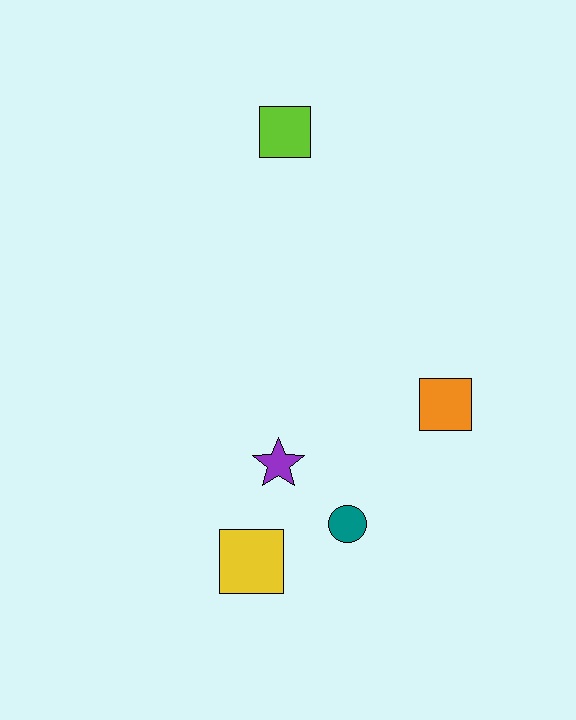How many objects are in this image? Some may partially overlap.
There are 5 objects.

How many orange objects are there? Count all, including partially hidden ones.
There is 1 orange object.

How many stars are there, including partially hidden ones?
There is 1 star.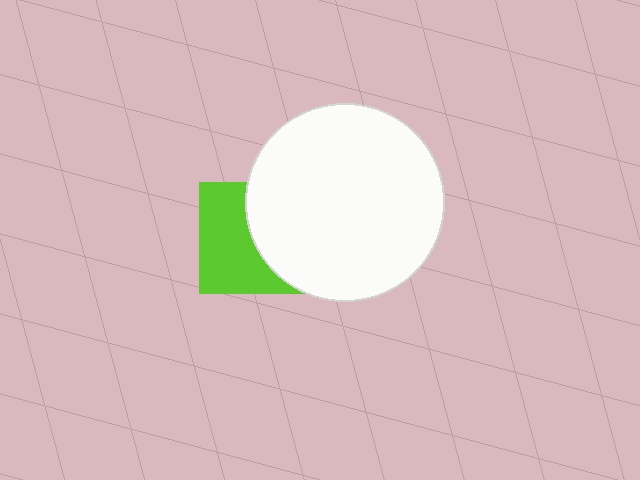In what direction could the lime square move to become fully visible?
The lime square could move left. That would shift it out from behind the white circle entirely.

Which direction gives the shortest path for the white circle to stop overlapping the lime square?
Moving right gives the shortest separation.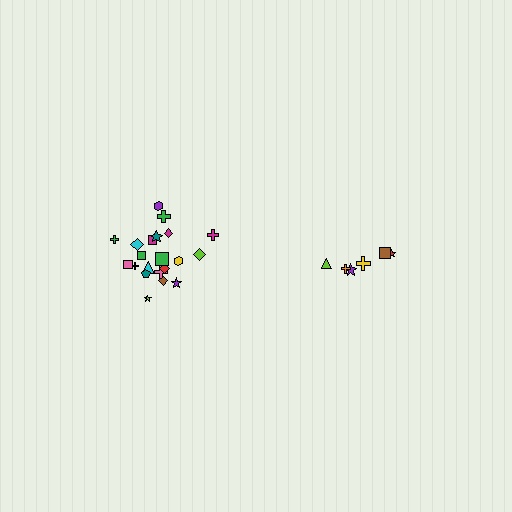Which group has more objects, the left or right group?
The left group.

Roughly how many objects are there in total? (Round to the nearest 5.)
Roughly 30 objects in total.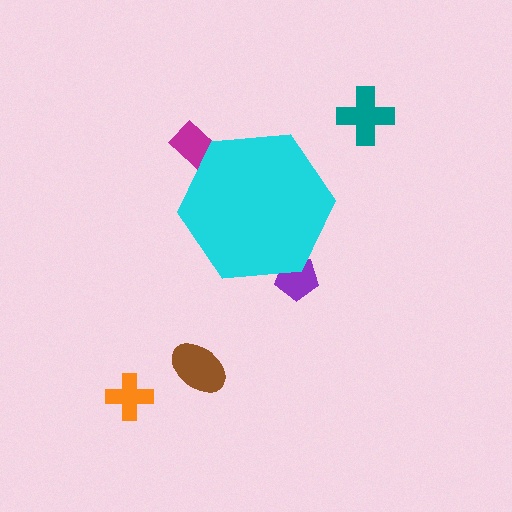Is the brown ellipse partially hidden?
No, the brown ellipse is fully visible.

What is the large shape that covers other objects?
A cyan hexagon.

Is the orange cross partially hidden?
No, the orange cross is fully visible.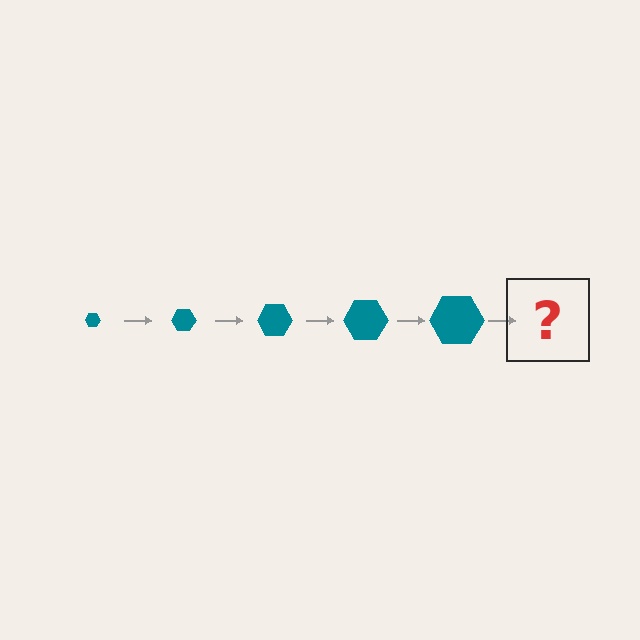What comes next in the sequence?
The next element should be a teal hexagon, larger than the previous one.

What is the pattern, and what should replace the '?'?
The pattern is that the hexagon gets progressively larger each step. The '?' should be a teal hexagon, larger than the previous one.